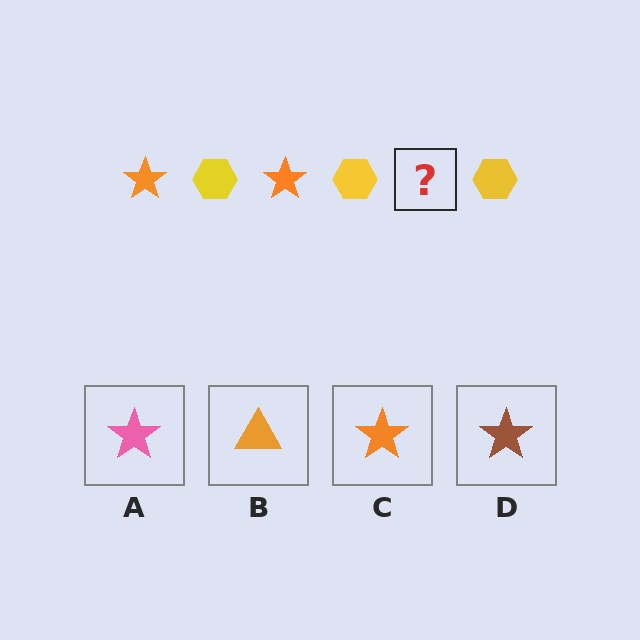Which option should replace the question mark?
Option C.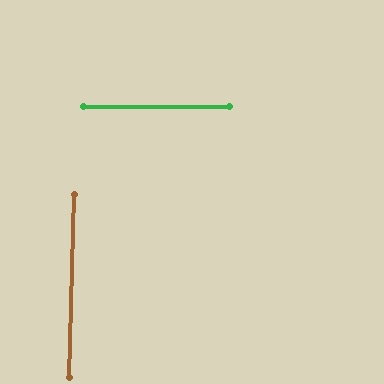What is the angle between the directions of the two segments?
Approximately 88 degrees.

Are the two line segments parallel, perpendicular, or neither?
Perpendicular — they meet at approximately 88°.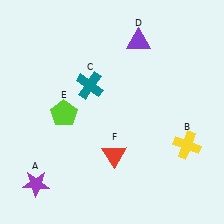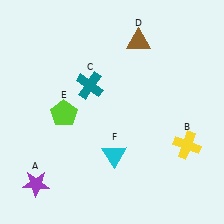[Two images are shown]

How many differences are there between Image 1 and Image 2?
There are 2 differences between the two images.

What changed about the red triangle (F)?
In Image 1, F is red. In Image 2, it changed to cyan.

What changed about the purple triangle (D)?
In Image 1, D is purple. In Image 2, it changed to brown.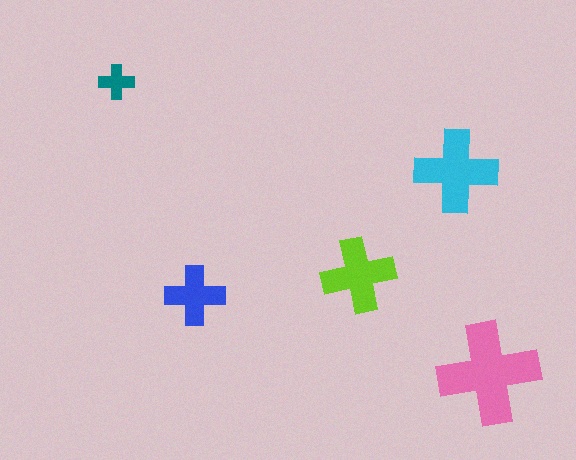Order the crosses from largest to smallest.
the pink one, the cyan one, the lime one, the blue one, the teal one.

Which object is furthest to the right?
The pink cross is rightmost.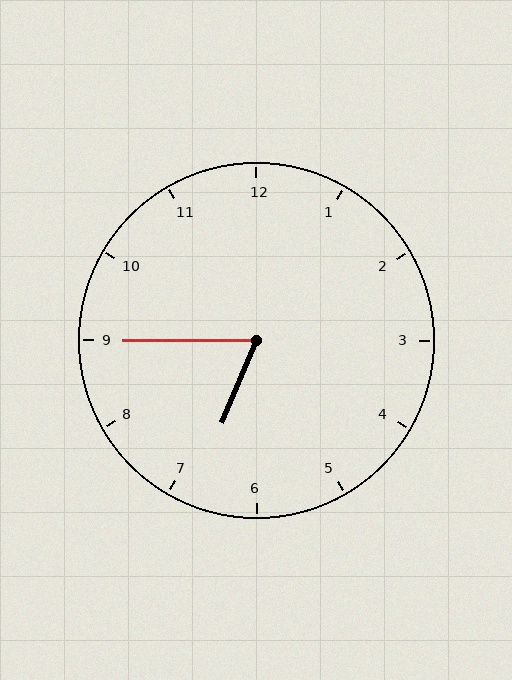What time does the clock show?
6:45.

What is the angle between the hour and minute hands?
Approximately 68 degrees.